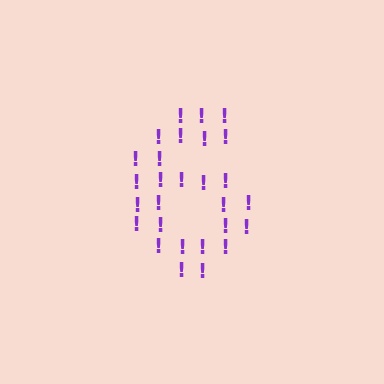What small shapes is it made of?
It is made of small exclamation marks.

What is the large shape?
The large shape is the digit 6.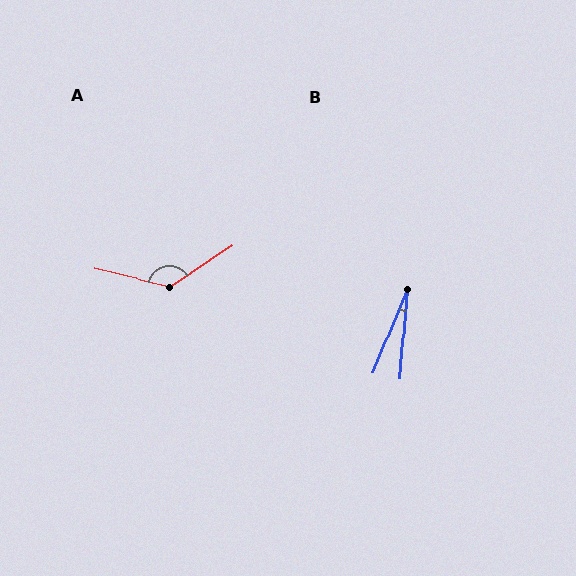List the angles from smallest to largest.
B (18°), A (133°).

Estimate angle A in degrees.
Approximately 133 degrees.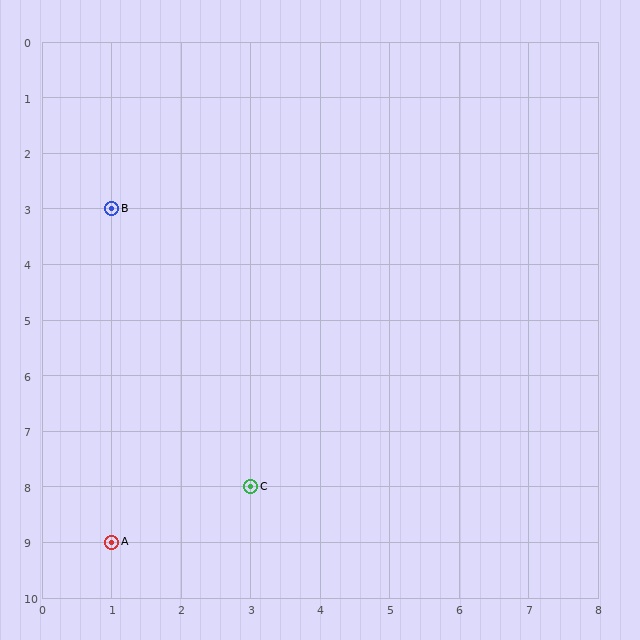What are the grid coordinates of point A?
Point A is at grid coordinates (1, 9).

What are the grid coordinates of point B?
Point B is at grid coordinates (1, 3).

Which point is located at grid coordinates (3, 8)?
Point C is at (3, 8).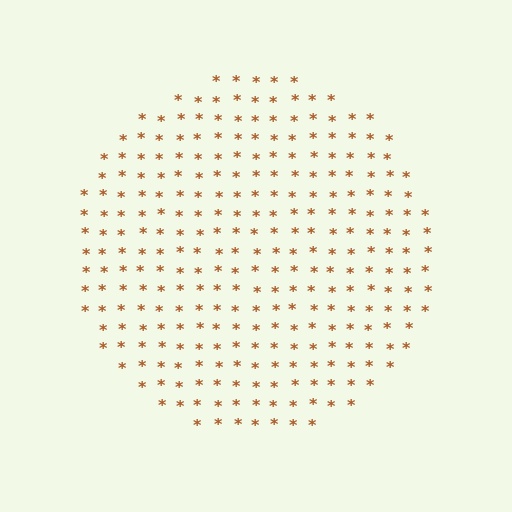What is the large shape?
The large shape is a circle.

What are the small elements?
The small elements are asterisks.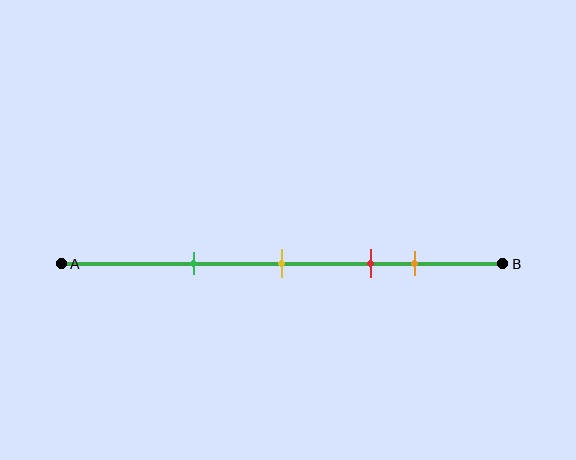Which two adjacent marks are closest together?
The red and orange marks are the closest adjacent pair.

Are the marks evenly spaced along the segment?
No, the marks are not evenly spaced.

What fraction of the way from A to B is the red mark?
The red mark is approximately 70% (0.7) of the way from A to B.